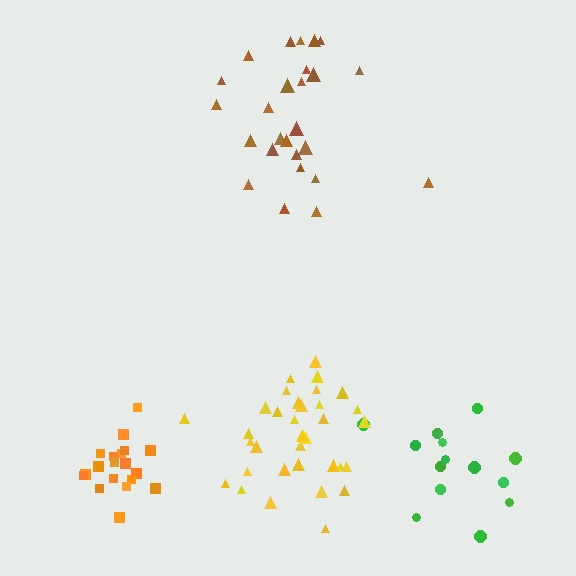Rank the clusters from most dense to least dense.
orange, yellow, brown, green.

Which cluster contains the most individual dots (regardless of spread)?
Yellow (34).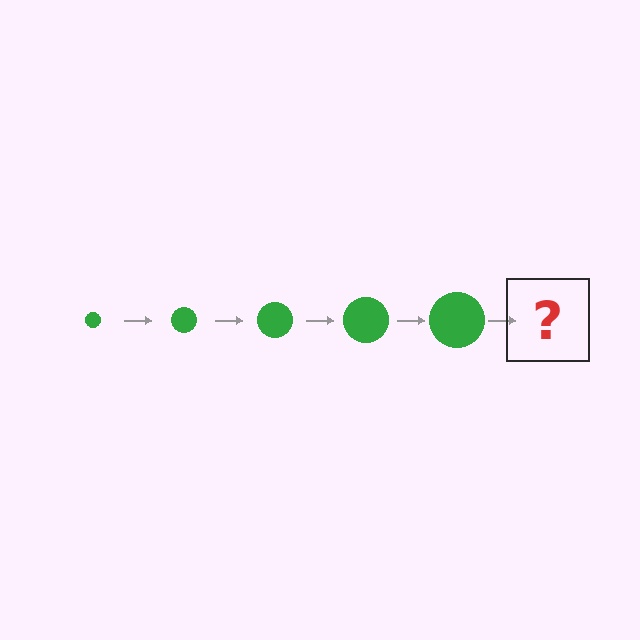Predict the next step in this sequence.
The next step is a green circle, larger than the previous one.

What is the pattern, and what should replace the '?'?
The pattern is that the circle gets progressively larger each step. The '?' should be a green circle, larger than the previous one.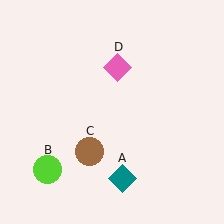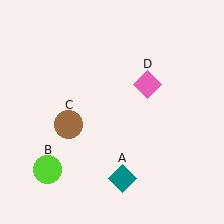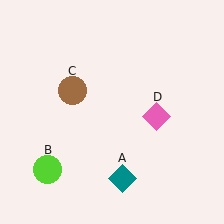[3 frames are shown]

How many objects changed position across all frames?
2 objects changed position: brown circle (object C), pink diamond (object D).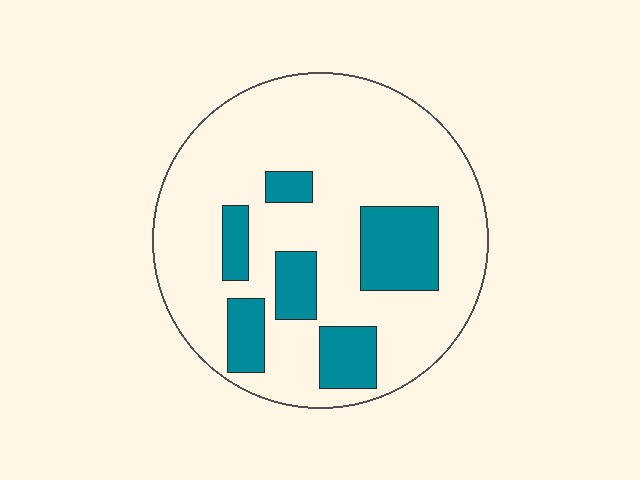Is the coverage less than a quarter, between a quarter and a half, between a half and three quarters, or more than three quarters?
Less than a quarter.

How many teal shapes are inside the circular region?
6.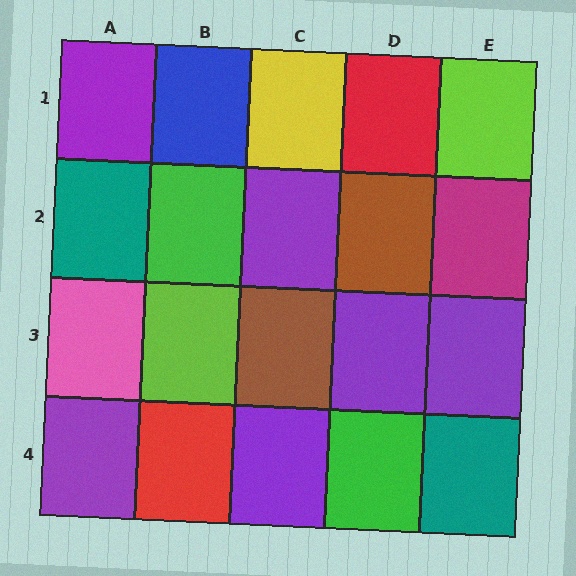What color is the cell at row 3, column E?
Purple.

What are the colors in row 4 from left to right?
Purple, red, purple, green, teal.